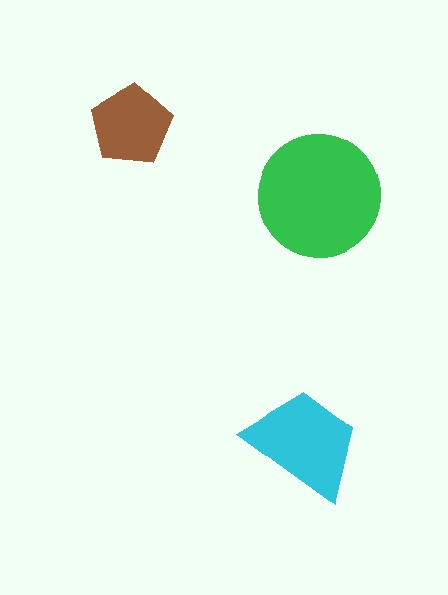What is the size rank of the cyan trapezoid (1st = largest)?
2nd.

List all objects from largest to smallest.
The green circle, the cyan trapezoid, the brown pentagon.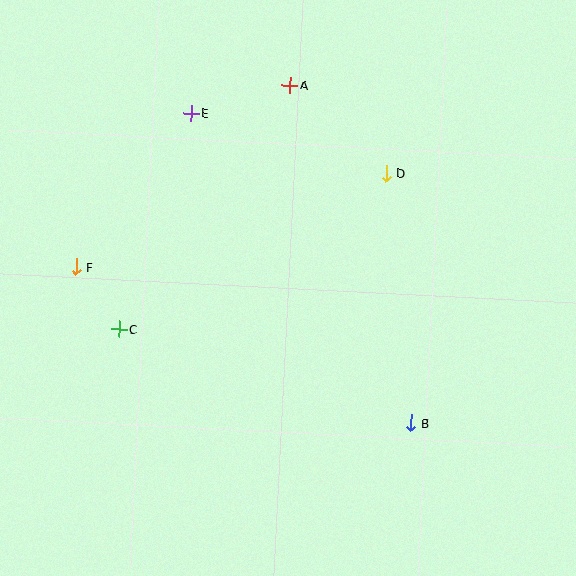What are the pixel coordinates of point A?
Point A is at (290, 85).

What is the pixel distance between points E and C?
The distance between E and C is 228 pixels.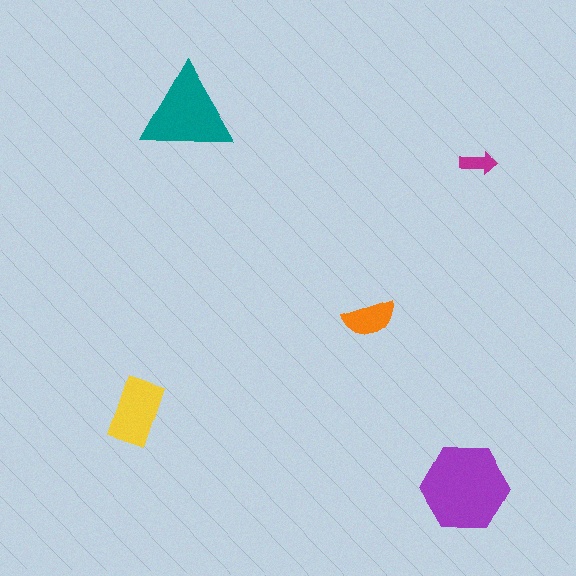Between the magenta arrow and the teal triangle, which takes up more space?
The teal triangle.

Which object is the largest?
The purple hexagon.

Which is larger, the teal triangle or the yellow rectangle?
The teal triangle.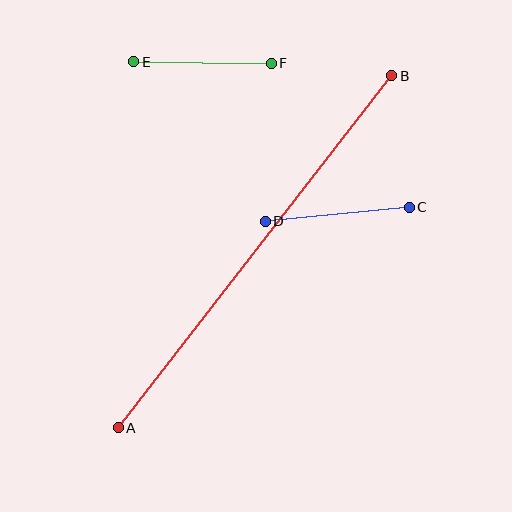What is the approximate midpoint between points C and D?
The midpoint is at approximately (337, 214) pixels.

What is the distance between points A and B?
The distance is approximately 446 pixels.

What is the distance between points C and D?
The distance is approximately 145 pixels.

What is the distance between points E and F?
The distance is approximately 137 pixels.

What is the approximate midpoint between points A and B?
The midpoint is at approximately (255, 252) pixels.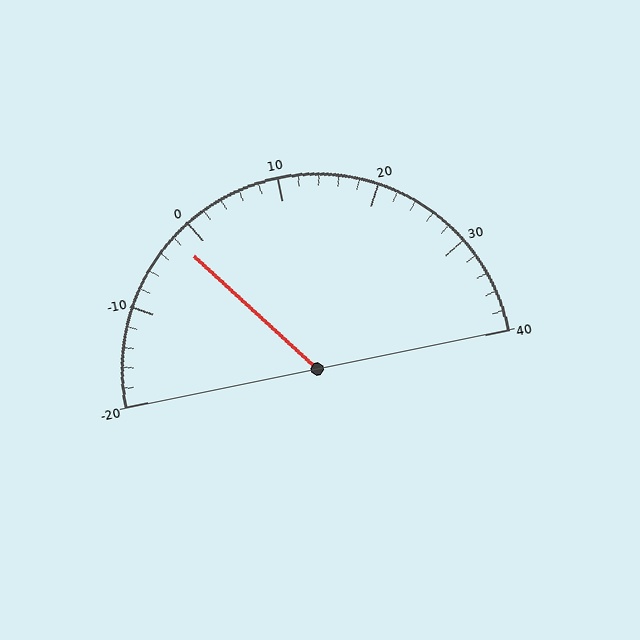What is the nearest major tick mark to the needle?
The nearest major tick mark is 0.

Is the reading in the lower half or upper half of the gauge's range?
The reading is in the lower half of the range (-20 to 40).